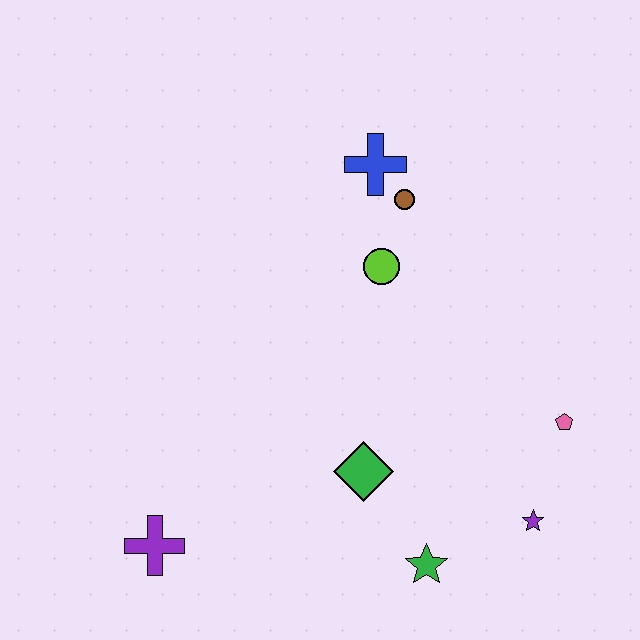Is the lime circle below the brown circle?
Yes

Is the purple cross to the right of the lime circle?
No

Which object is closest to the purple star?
The pink pentagon is closest to the purple star.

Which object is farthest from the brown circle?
The purple cross is farthest from the brown circle.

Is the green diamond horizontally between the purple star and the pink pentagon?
No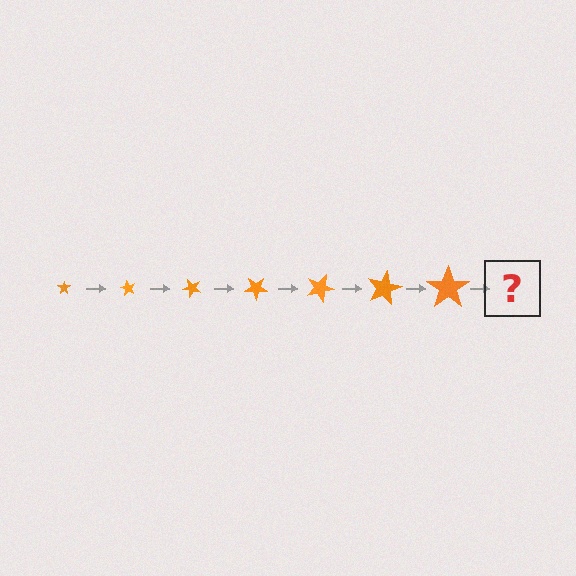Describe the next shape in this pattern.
It should be a star, larger than the previous one and rotated 420 degrees from the start.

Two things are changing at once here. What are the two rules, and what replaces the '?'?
The two rules are that the star grows larger each step and it rotates 60 degrees each step. The '?' should be a star, larger than the previous one and rotated 420 degrees from the start.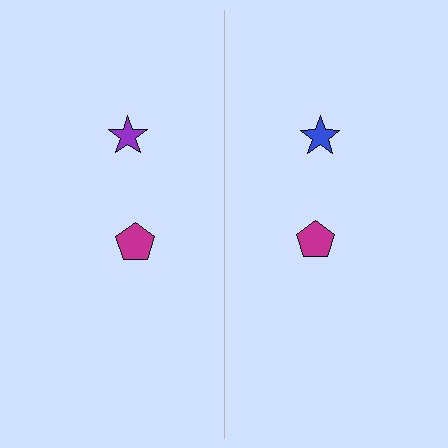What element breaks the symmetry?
The blue star on the right side breaks the symmetry — its mirror counterpart is purple.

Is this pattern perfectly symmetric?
No, the pattern is not perfectly symmetric. The blue star on the right side breaks the symmetry — its mirror counterpart is purple.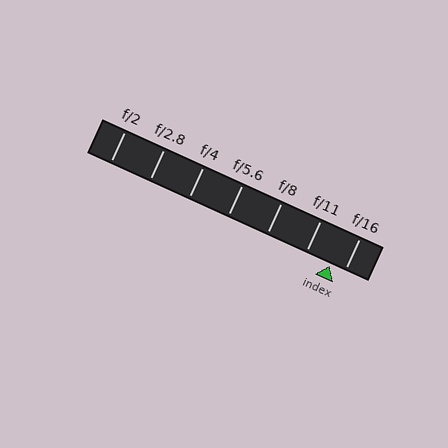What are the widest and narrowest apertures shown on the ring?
The widest aperture shown is f/2 and the narrowest is f/16.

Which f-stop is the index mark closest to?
The index mark is closest to f/16.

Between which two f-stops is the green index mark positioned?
The index mark is between f/11 and f/16.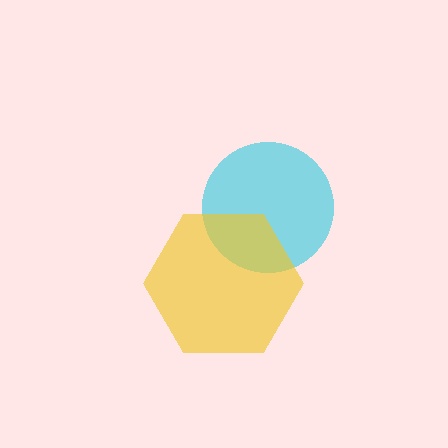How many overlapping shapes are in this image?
There are 2 overlapping shapes in the image.